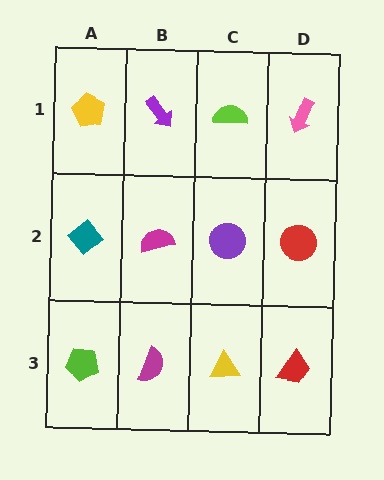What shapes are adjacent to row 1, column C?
A purple circle (row 2, column C), a purple arrow (row 1, column B), a pink arrow (row 1, column D).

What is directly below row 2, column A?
A lime pentagon.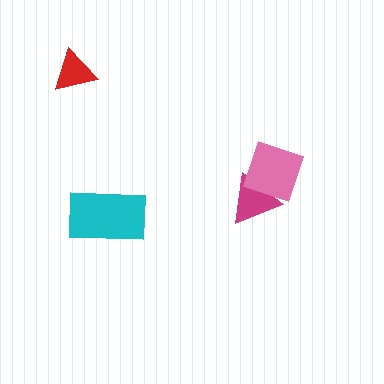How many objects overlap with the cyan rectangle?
0 objects overlap with the cyan rectangle.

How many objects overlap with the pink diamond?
1 object overlaps with the pink diamond.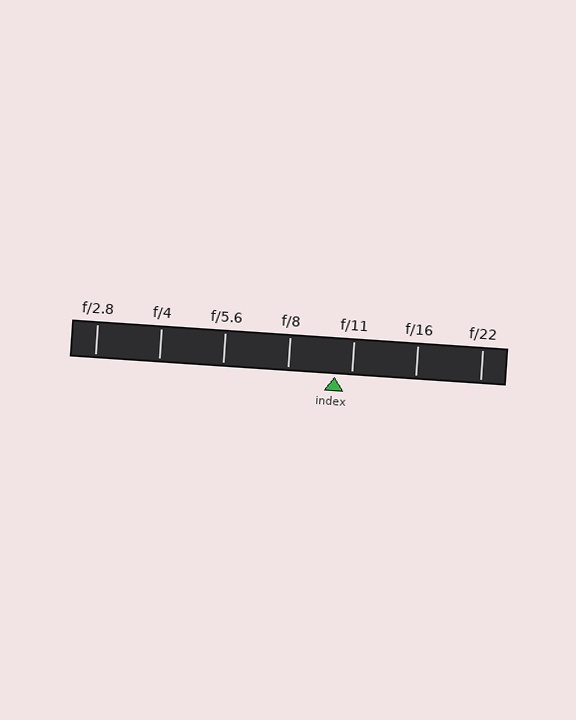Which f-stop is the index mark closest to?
The index mark is closest to f/11.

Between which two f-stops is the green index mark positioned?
The index mark is between f/8 and f/11.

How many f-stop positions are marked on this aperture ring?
There are 7 f-stop positions marked.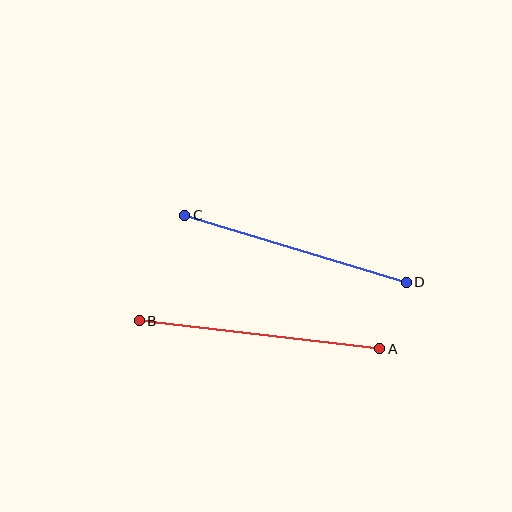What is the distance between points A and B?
The distance is approximately 242 pixels.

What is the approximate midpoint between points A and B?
The midpoint is at approximately (260, 335) pixels.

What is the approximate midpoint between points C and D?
The midpoint is at approximately (295, 249) pixels.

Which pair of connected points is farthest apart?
Points A and B are farthest apart.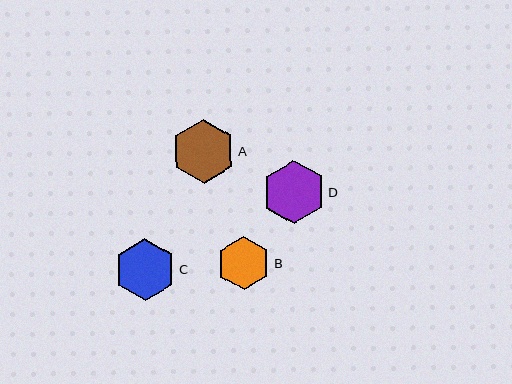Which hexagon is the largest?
Hexagon A is the largest with a size of approximately 64 pixels.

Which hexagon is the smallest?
Hexagon B is the smallest with a size of approximately 53 pixels.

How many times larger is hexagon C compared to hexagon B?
Hexagon C is approximately 1.2 times the size of hexagon B.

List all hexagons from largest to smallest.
From largest to smallest: A, D, C, B.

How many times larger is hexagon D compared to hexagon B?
Hexagon D is approximately 1.2 times the size of hexagon B.